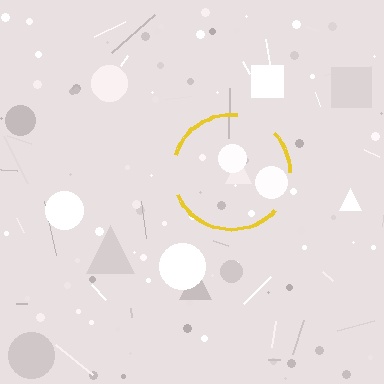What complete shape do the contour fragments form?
The contour fragments form a circle.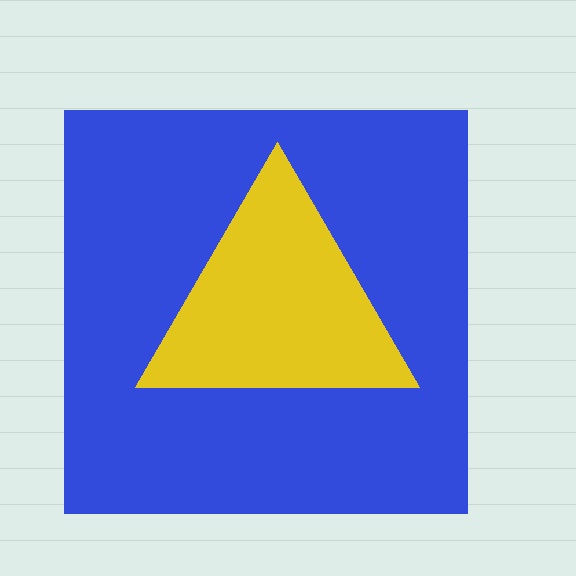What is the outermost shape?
The blue square.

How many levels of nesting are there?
2.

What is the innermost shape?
The yellow triangle.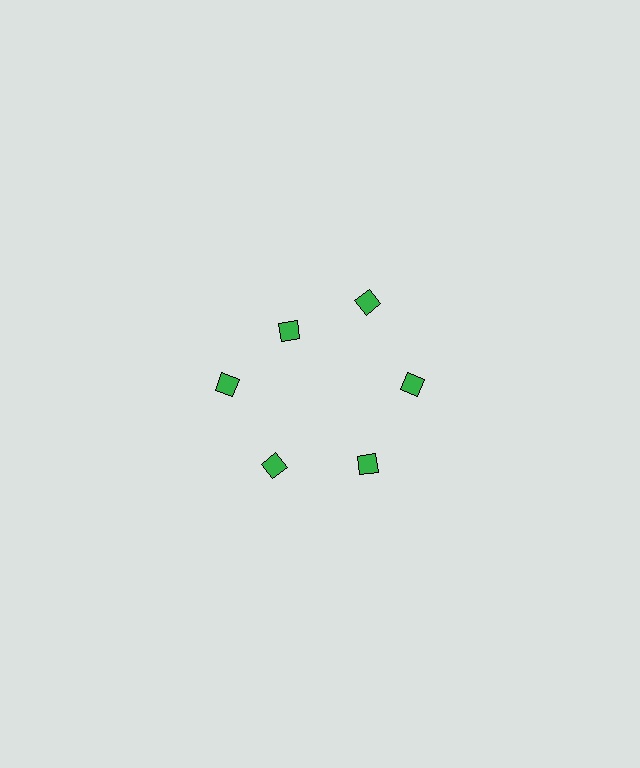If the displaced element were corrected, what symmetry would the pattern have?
It would have 6-fold rotational symmetry — the pattern would map onto itself every 60 degrees.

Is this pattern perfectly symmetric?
No. The 6 green diamonds are arranged in a ring, but one element near the 11 o'clock position is pulled inward toward the center, breaking the 6-fold rotational symmetry.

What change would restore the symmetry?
The symmetry would be restored by moving it outward, back onto the ring so that all 6 diamonds sit at equal angles and equal distance from the center.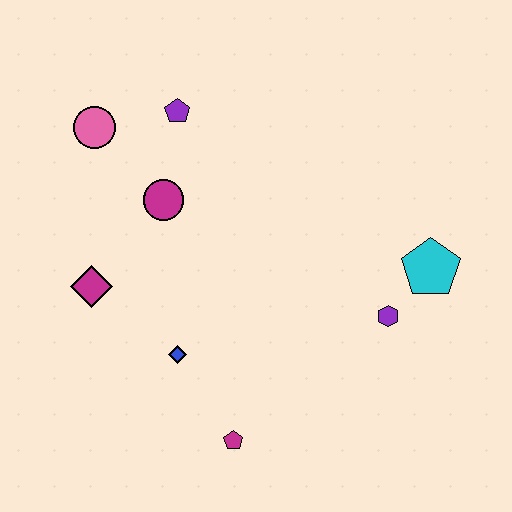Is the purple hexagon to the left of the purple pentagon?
No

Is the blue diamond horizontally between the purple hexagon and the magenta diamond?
Yes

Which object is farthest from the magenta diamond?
The cyan pentagon is farthest from the magenta diamond.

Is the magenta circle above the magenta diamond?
Yes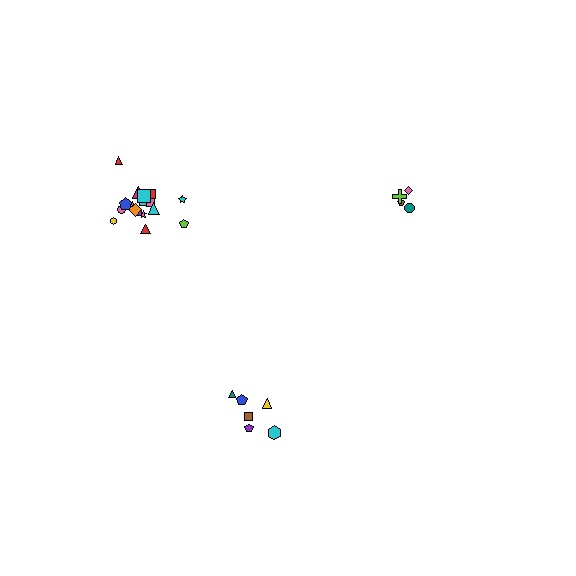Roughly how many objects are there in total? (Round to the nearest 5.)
Roughly 30 objects in total.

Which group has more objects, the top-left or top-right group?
The top-left group.